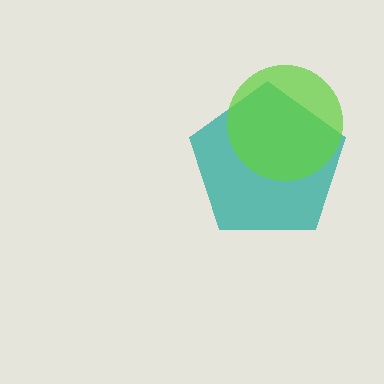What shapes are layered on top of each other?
The layered shapes are: a teal pentagon, a lime circle.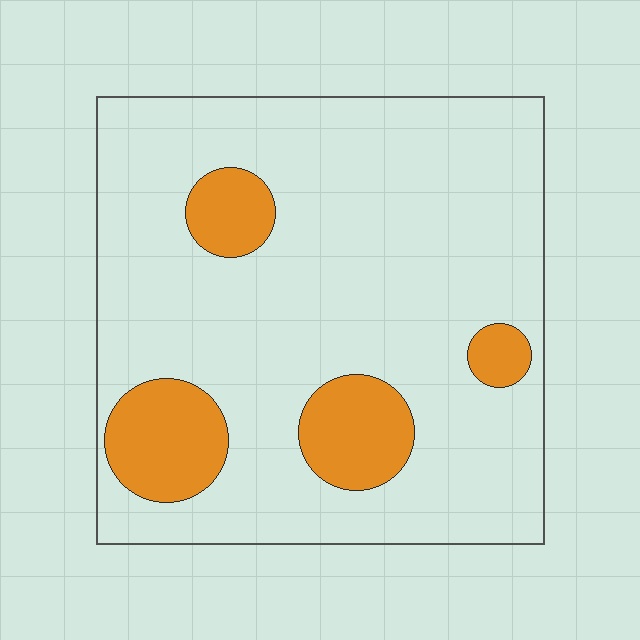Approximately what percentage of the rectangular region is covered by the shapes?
Approximately 15%.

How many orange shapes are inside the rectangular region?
4.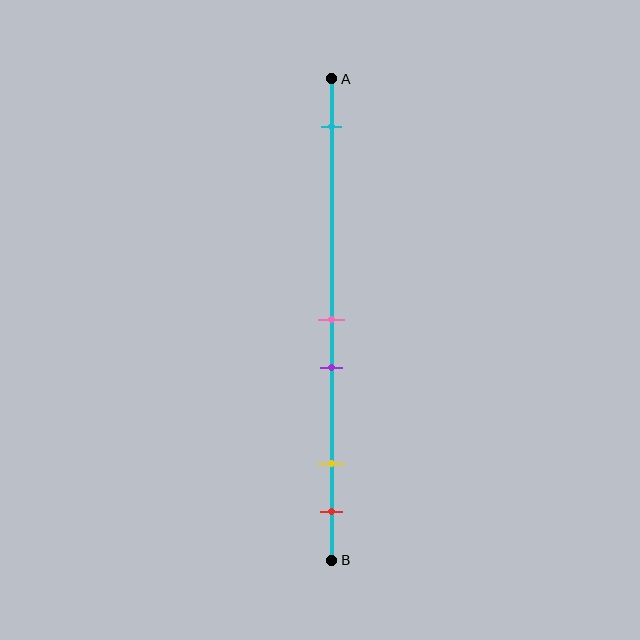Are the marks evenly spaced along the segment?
No, the marks are not evenly spaced.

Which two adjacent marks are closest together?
The pink and purple marks are the closest adjacent pair.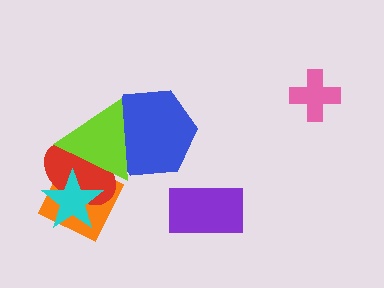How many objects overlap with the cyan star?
3 objects overlap with the cyan star.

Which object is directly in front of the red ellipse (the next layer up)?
The cyan star is directly in front of the red ellipse.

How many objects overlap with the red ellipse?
3 objects overlap with the red ellipse.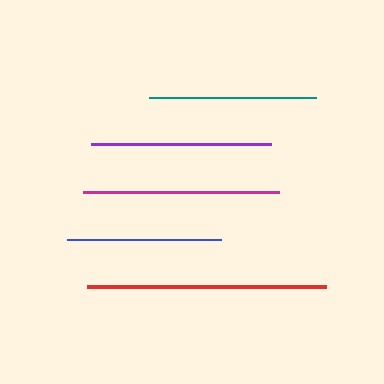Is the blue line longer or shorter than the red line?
The red line is longer than the blue line.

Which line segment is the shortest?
The blue line is the shortest at approximately 154 pixels.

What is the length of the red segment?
The red segment is approximately 239 pixels long.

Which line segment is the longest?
The red line is the longest at approximately 239 pixels.